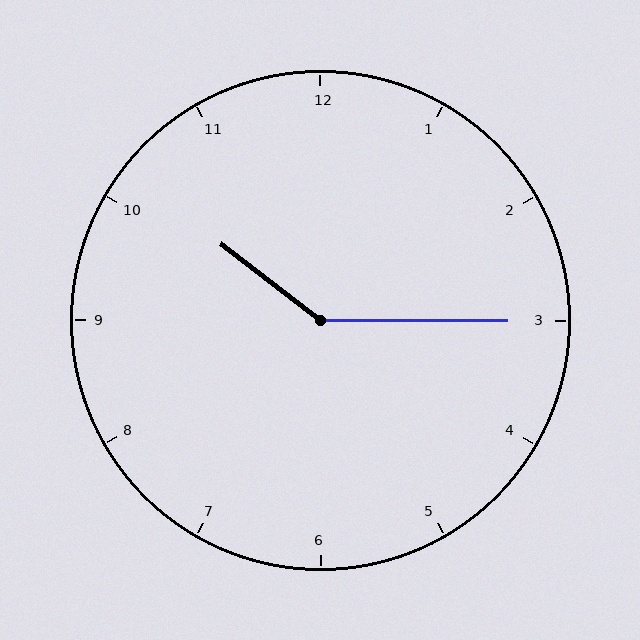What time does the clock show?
10:15.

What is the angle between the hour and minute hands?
Approximately 142 degrees.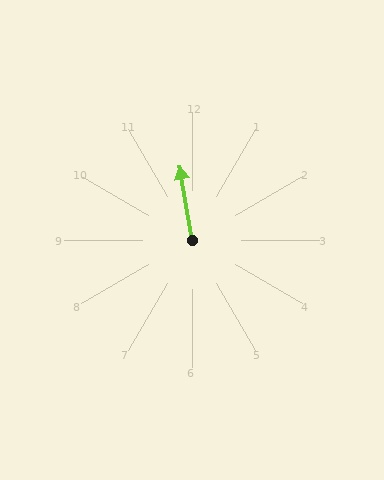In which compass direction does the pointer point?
North.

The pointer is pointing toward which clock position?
Roughly 12 o'clock.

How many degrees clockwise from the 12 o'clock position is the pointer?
Approximately 350 degrees.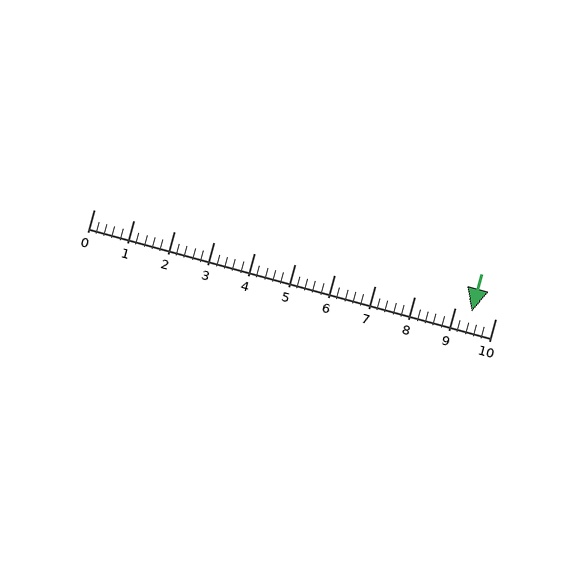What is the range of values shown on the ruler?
The ruler shows values from 0 to 10.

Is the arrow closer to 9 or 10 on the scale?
The arrow is closer to 9.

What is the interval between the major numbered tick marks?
The major tick marks are spaced 1 units apart.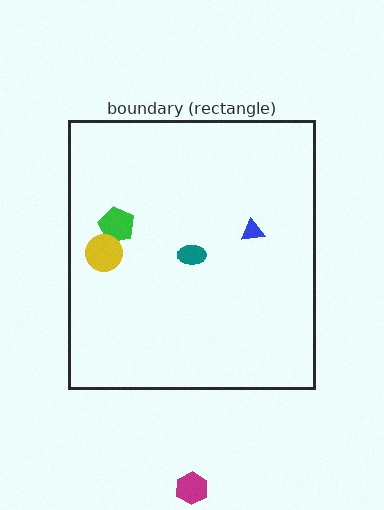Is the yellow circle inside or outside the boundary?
Inside.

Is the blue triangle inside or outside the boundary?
Inside.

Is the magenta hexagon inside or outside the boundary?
Outside.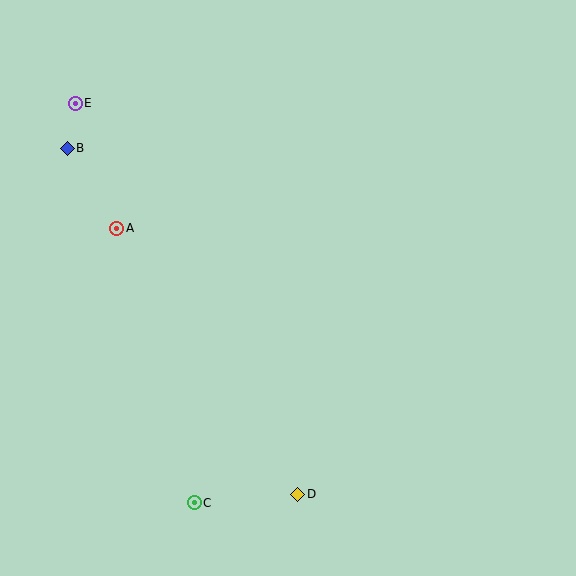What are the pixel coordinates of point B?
Point B is at (67, 148).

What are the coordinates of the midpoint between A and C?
The midpoint between A and C is at (156, 366).